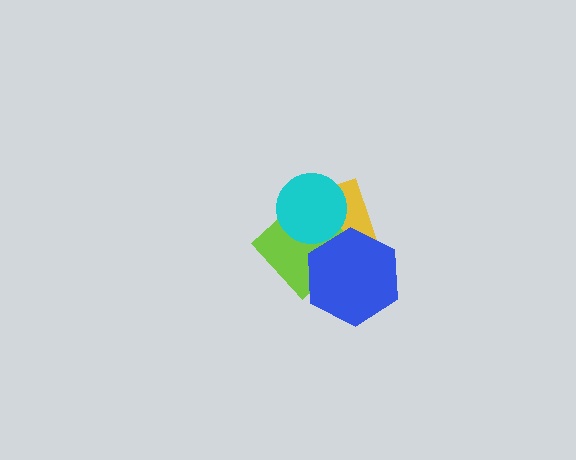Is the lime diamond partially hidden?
Yes, it is partially covered by another shape.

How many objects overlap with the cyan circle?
2 objects overlap with the cyan circle.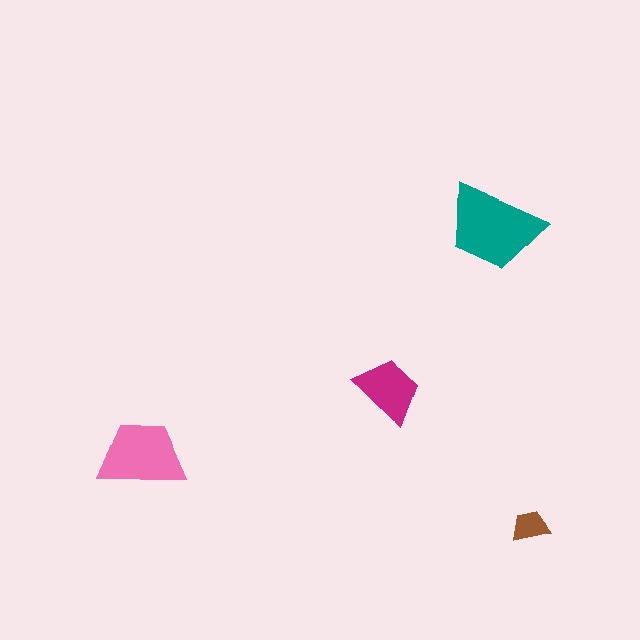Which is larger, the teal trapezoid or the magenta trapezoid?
The teal one.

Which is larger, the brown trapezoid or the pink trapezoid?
The pink one.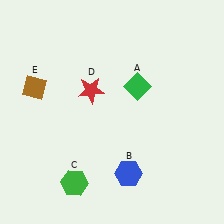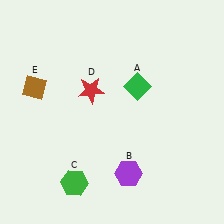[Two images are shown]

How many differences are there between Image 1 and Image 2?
There is 1 difference between the two images.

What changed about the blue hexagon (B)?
In Image 1, B is blue. In Image 2, it changed to purple.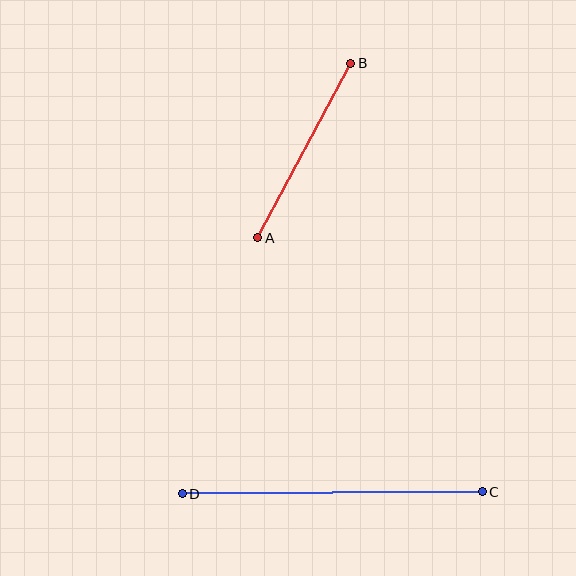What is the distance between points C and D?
The distance is approximately 300 pixels.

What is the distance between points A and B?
The distance is approximately 198 pixels.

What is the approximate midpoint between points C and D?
The midpoint is at approximately (332, 493) pixels.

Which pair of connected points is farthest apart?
Points C and D are farthest apart.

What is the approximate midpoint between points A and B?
The midpoint is at approximately (304, 151) pixels.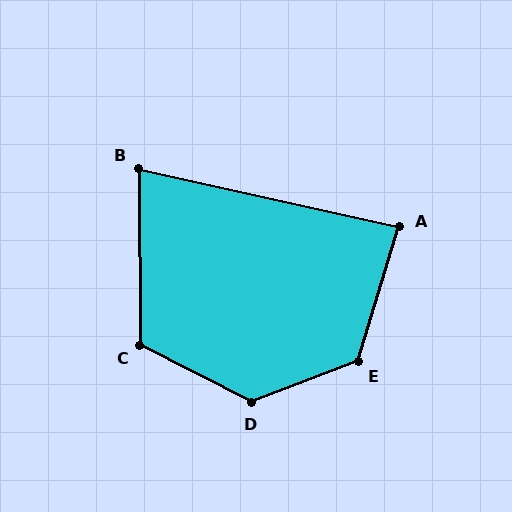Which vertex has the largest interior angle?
D, at approximately 132 degrees.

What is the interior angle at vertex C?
Approximately 118 degrees (obtuse).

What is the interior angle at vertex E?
Approximately 128 degrees (obtuse).